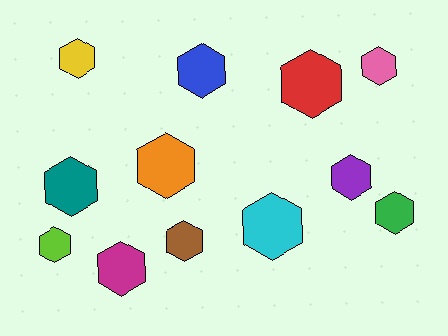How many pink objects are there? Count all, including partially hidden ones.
There is 1 pink object.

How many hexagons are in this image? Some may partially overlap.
There are 12 hexagons.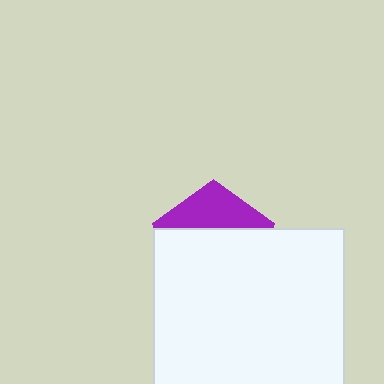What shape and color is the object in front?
The object in front is a white square.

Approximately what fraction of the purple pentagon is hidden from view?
Roughly 68% of the purple pentagon is hidden behind the white square.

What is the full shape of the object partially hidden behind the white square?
The partially hidden object is a purple pentagon.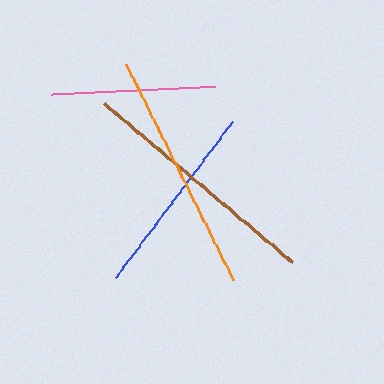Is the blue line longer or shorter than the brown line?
The brown line is longer than the blue line.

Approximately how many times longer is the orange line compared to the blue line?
The orange line is approximately 1.2 times the length of the blue line.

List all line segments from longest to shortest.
From longest to shortest: brown, orange, blue, pink.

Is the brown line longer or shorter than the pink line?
The brown line is longer than the pink line.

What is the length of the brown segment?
The brown segment is approximately 247 pixels long.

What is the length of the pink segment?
The pink segment is approximately 164 pixels long.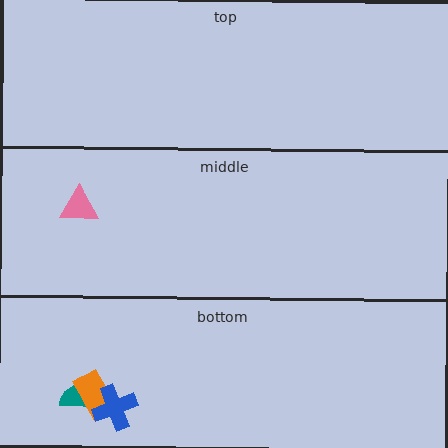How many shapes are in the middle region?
1.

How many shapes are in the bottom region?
3.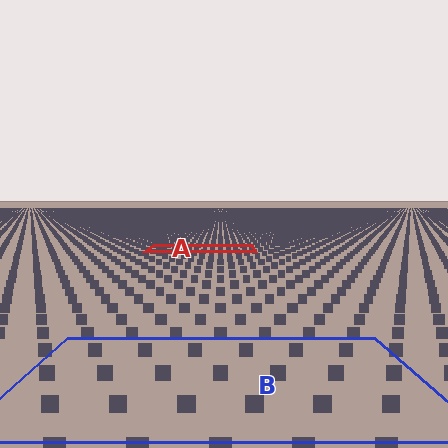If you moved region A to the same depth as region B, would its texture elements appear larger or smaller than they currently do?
They would appear larger. At a closer depth, the same texture elements are projected at a bigger on-screen size.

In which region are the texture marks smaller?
The texture marks are smaller in region A, because it is farther away.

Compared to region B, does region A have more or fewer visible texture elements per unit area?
Region A has more texture elements per unit area — they are packed more densely because it is farther away.